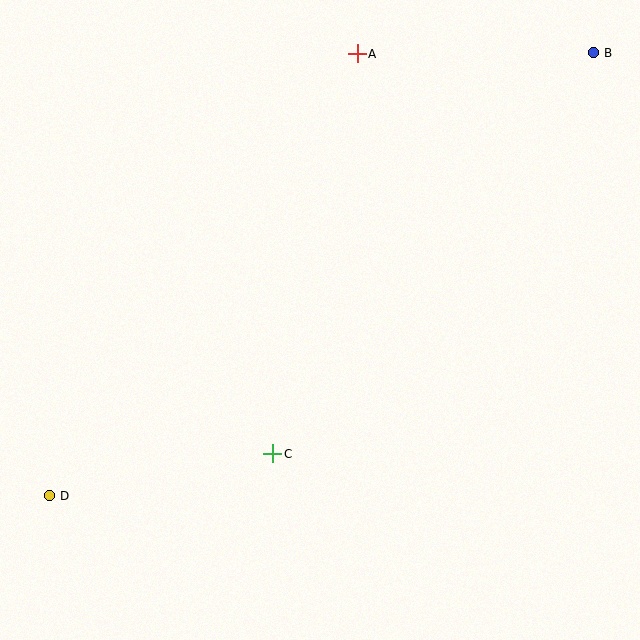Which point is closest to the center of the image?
Point C at (273, 454) is closest to the center.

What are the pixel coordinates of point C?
Point C is at (273, 454).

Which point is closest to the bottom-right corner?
Point C is closest to the bottom-right corner.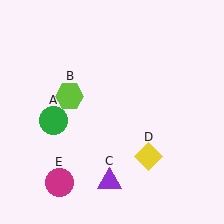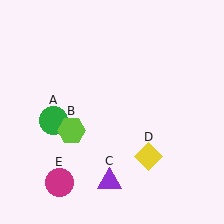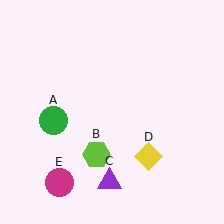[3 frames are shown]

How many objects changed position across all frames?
1 object changed position: lime hexagon (object B).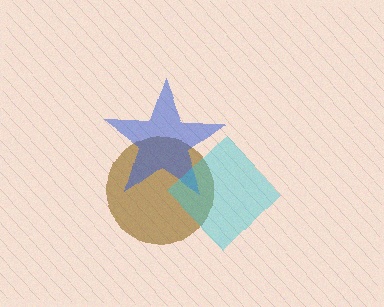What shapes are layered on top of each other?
The layered shapes are: a brown circle, a blue star, a cyan diamond.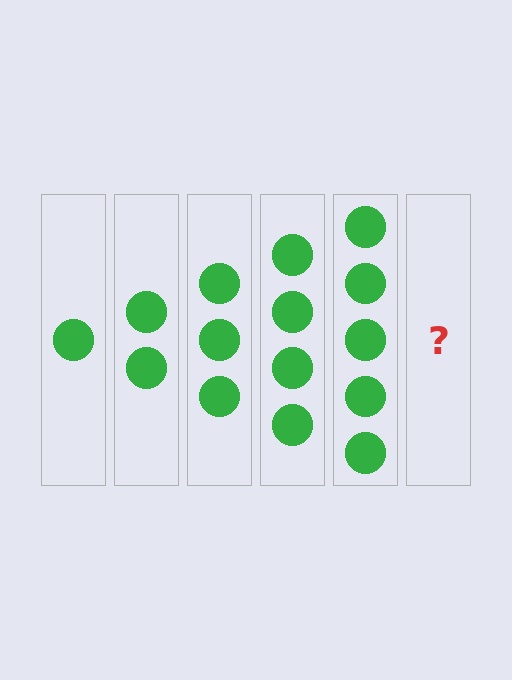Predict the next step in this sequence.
The next step is 6 circles.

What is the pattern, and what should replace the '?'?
The pattern is that each step adds one more circle. The '?' should be 6 circles.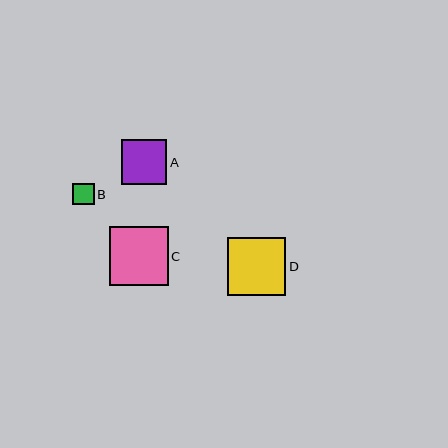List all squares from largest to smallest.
From largest to smallest: C, D, A, B.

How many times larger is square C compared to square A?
Square C is approximately 1.3 times the size of square A.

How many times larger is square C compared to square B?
Square C is approximately 2.8 times the size of square B.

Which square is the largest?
Square C is the largest with a size of approximately 59 pixels.